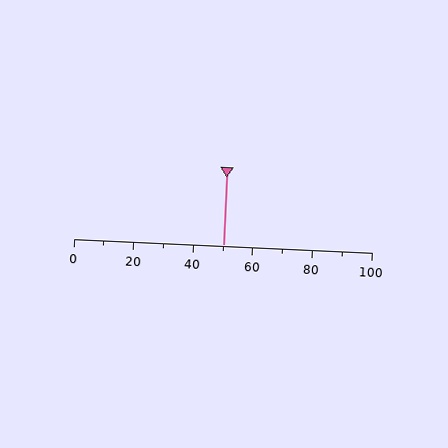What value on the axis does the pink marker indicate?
The marker indicates approximately 50.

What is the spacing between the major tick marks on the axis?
The major ticks are spaced 20 apart.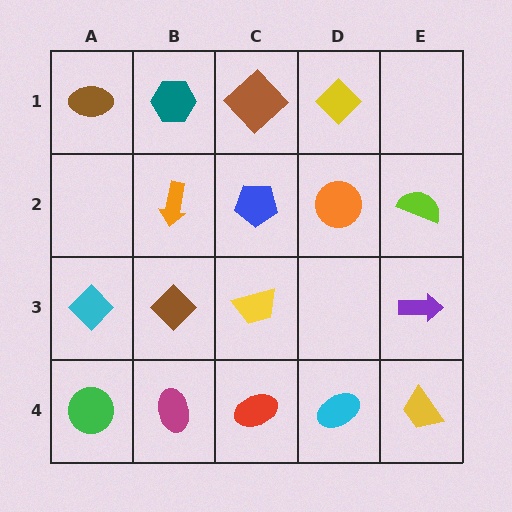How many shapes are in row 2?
4 shapes.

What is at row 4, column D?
A cyan ellipse.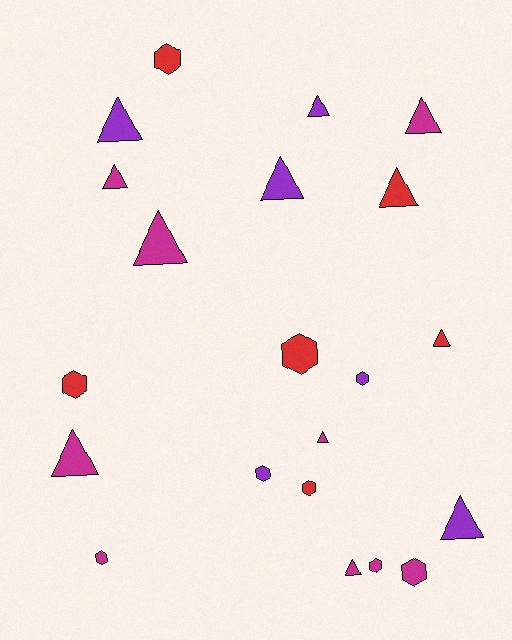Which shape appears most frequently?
Triangle, with 12 objects.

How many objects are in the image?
There are 21 objects.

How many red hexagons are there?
There are 4 red hexagons.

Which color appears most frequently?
Magenta, with 9 objects.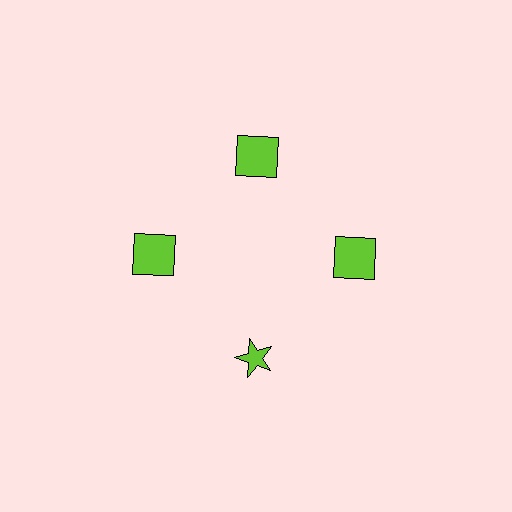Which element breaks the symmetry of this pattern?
The lime star at roughly the 6 o'clock position breaks the symmetry. All other shapes are lime squares.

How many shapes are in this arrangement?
There are 4 shapes arranged in a ring pattern.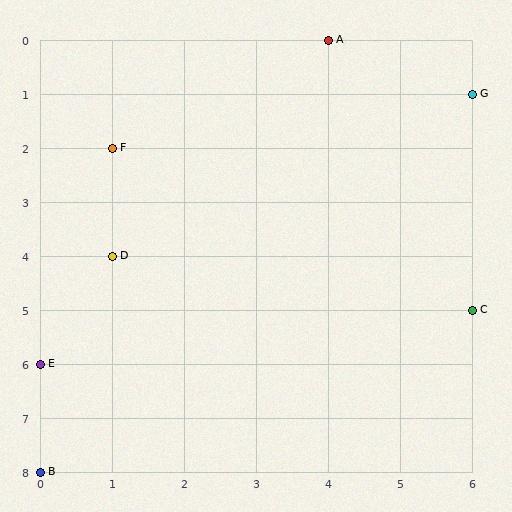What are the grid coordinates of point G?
Point G is at grid coordinates (6, 1).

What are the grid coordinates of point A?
Point A is at grid coordinates (4, 0).